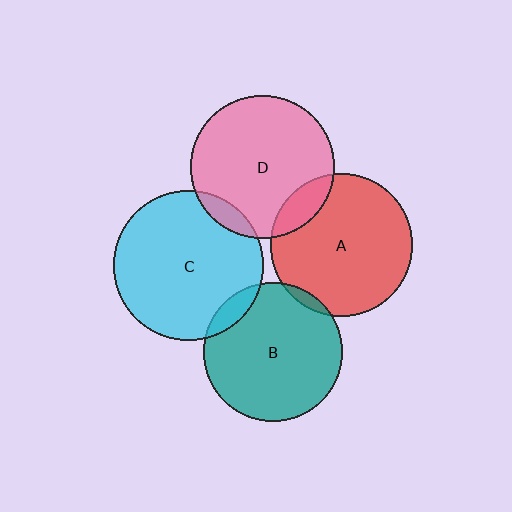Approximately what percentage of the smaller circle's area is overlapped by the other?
Approximately 10%.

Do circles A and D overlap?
Yes.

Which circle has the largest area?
Circle C (cyan).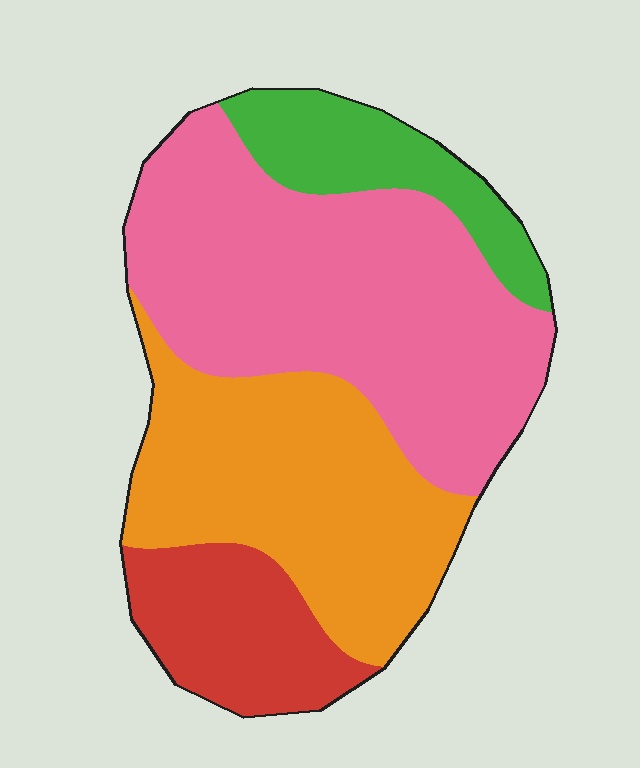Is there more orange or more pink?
Pink.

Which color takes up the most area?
Pink, at roughly 45%.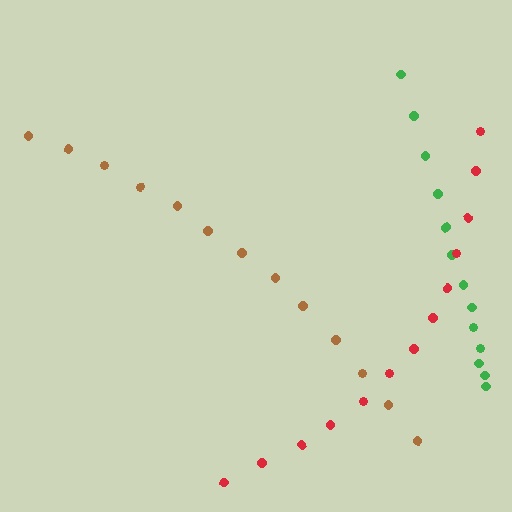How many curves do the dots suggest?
There are 3 distinct paths.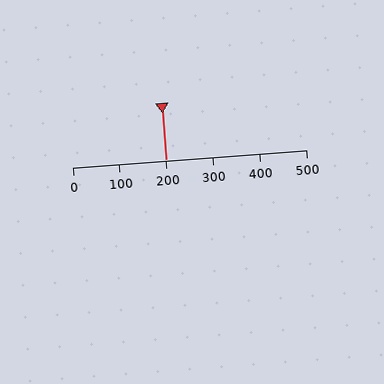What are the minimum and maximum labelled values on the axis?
The axis runs from 0 to 500.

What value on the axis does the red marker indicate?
The marker indicates approximately 200.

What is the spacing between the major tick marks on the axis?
The major ticks are spaced 100 apart.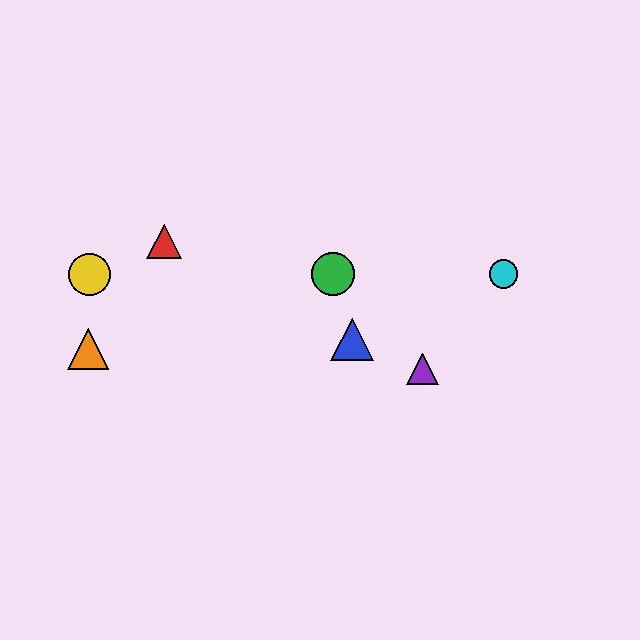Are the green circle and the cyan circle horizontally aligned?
Yes, both are at y≈274.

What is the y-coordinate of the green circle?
The green circle is at y≈274.